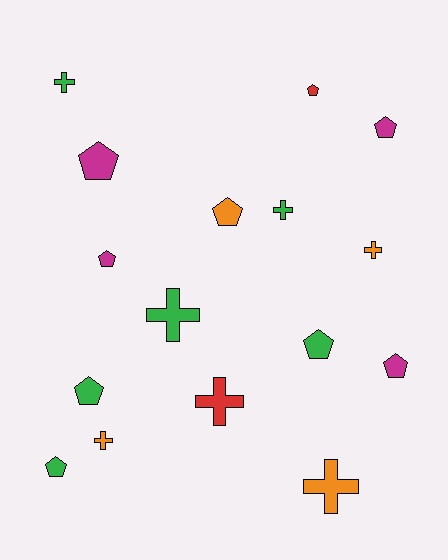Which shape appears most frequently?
Pentagon, with 9 objects.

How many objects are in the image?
There are 16 objects.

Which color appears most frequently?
Green, with 6 objects.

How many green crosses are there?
There are 3 green crosses.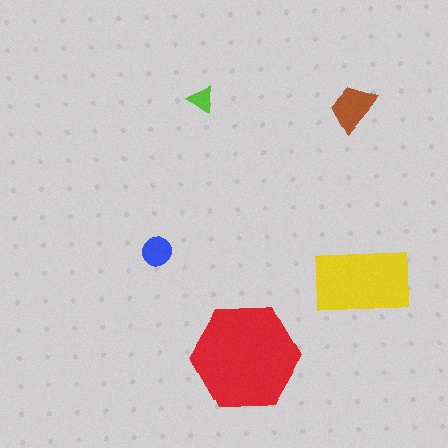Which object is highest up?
The lime triangle is topmost.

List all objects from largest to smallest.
The red hexagon, the yellow rectangle, the brown trapezoid, the blue circle, the lime triangle.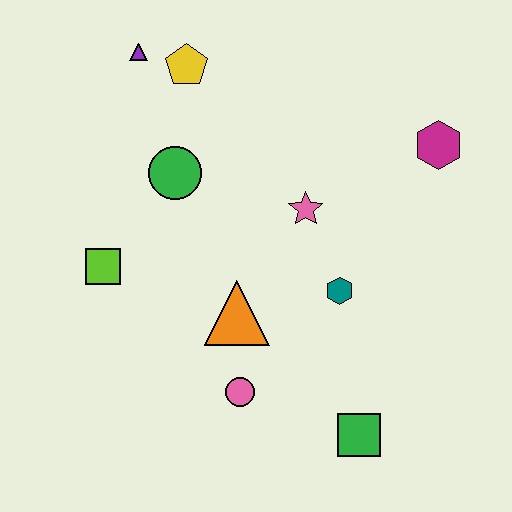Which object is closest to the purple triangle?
The yellow pentagon is closest to the purple triangle.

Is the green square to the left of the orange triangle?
No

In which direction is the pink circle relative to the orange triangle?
The pink circle is below the orange triangle.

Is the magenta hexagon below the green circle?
No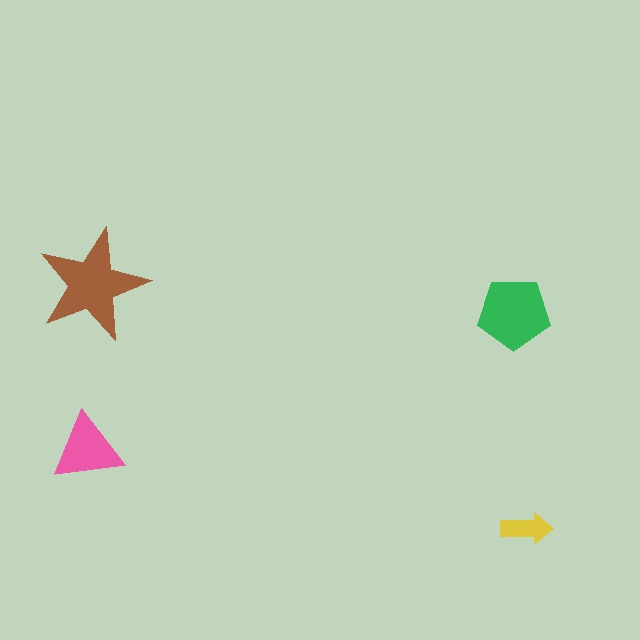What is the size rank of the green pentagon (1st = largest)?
2nd.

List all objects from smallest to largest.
The yellow arrow, the pink triangle, the green pentagon, the brown star.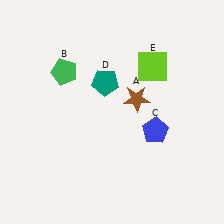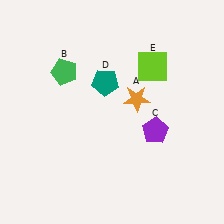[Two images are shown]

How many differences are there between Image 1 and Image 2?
There are 2 differences between the two images.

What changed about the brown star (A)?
In Image 1, A is brown. In Image 2, it changed to orange.